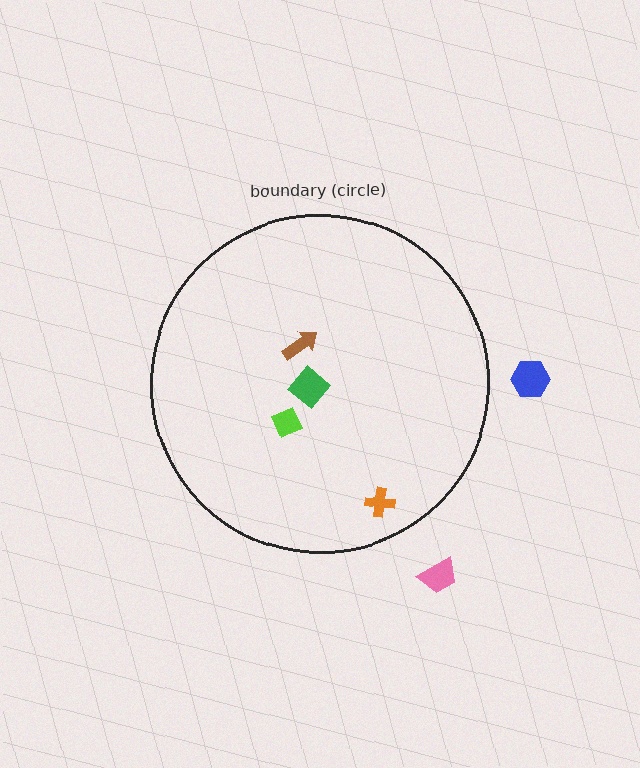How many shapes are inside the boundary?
4 inside, 2 outside.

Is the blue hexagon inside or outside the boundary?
Outside.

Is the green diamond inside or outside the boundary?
Inside.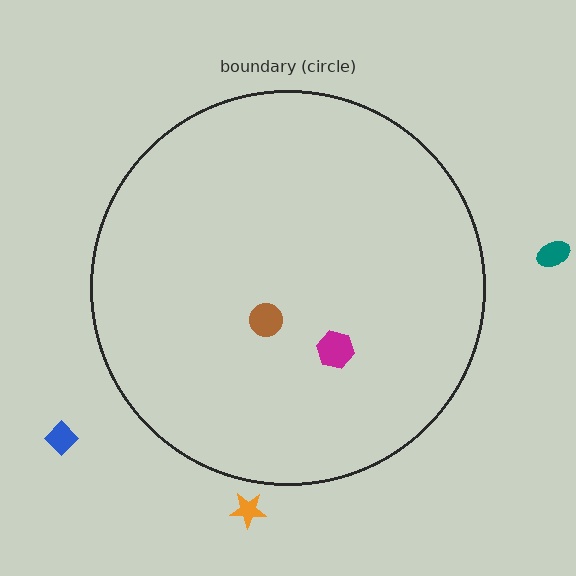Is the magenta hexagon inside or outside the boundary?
Inside.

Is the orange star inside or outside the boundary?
Outside.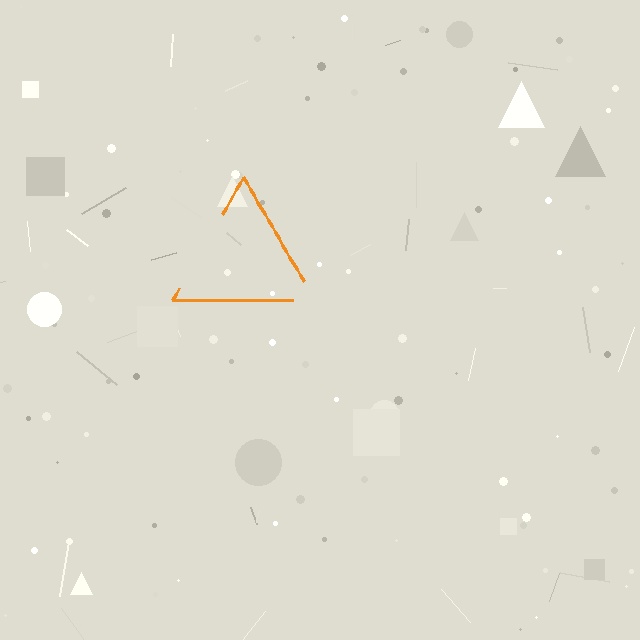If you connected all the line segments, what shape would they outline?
They would outline a triangle.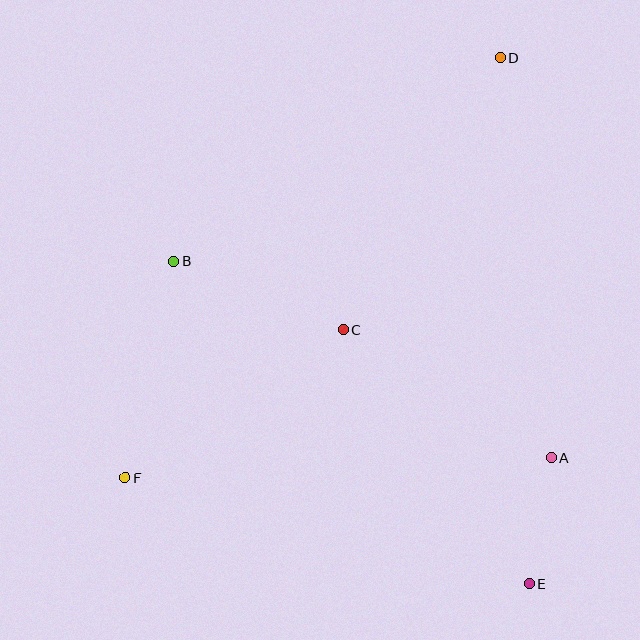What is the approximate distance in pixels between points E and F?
The distance between E and F is approximately 417 pixels.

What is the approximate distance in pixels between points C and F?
The distance between C and F is approximately 263 pixels.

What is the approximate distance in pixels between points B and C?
The distance between B and C is approximately 183 pixels.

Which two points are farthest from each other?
Points D and F are farthest from each other.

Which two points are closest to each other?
Points A and E are closest to each other.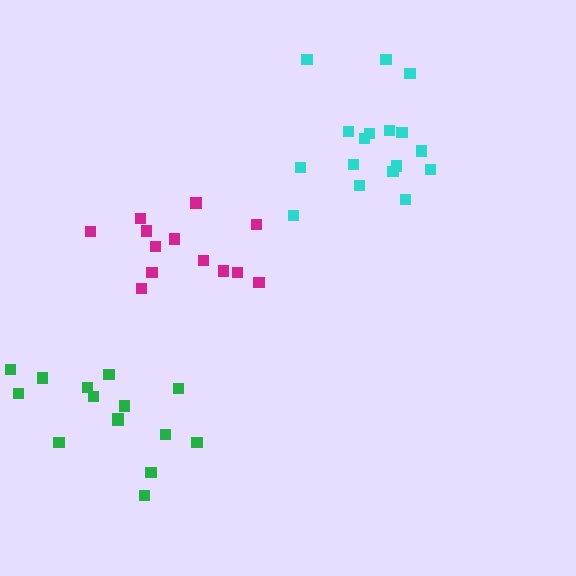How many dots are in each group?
Group 1: 13 dots, Group 2: 17 dots, Group 3: 15 dots (45 total).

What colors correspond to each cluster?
The clusters are colored: magenta, cyan, green.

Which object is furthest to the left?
The green cluster is leftmost.